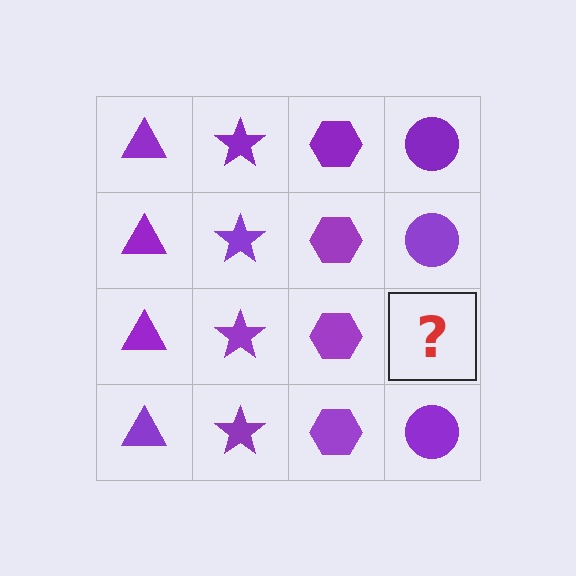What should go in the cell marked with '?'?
The missing cell should contain a purple circle.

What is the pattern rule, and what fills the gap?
The rule is that each column has a consistent shape. The gap should be filled with a purple circle.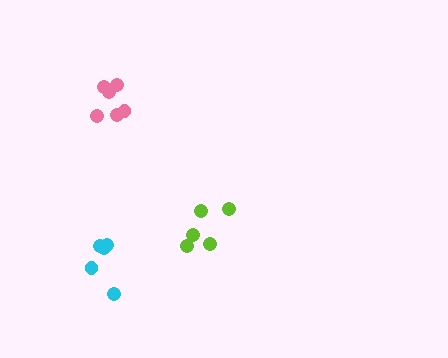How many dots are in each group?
Group 1: 5 dots, Group 2: 6 dots, Group 3: 5 dots (16 total).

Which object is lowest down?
The cyan cluster is bottommost.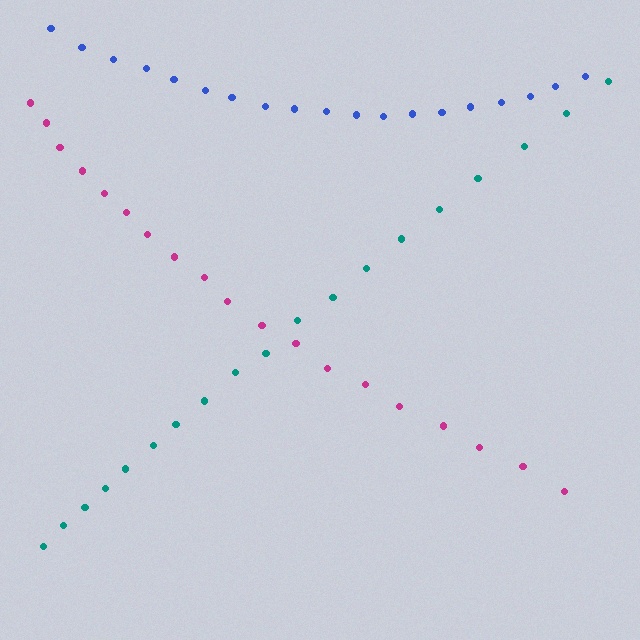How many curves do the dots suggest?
There are 3 distinct paths.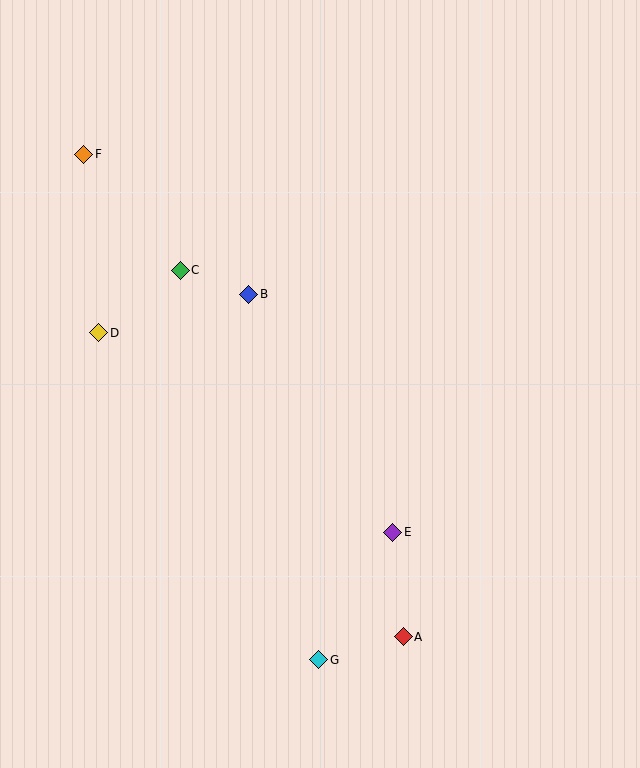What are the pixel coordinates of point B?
Point B is at (249, 294).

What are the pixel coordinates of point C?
Point C is at (180, 270).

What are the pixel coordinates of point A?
Point A is at (403, 637).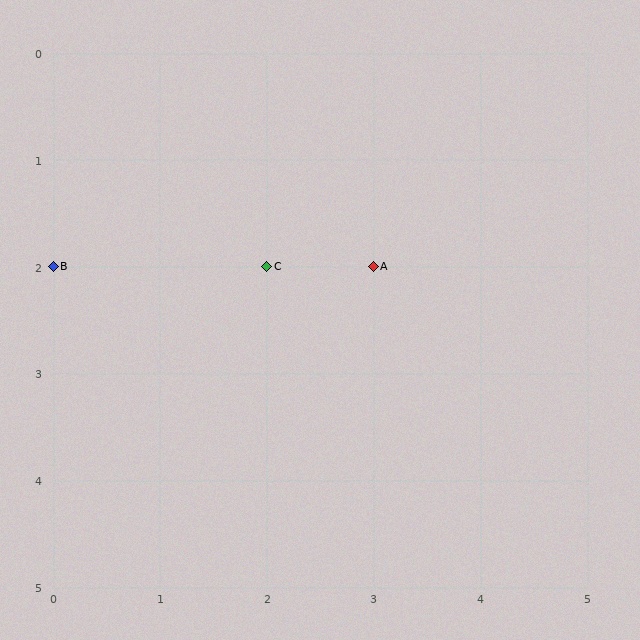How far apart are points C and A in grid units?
Points C and A are 1 column apart.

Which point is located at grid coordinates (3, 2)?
Point A is at (3, 2).